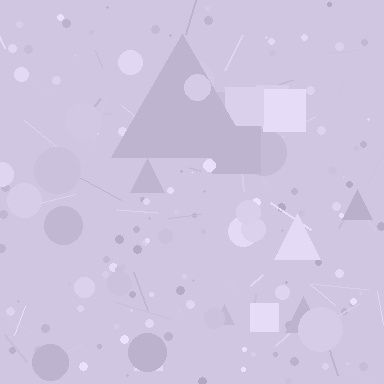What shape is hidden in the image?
A triangle is hidden in the image.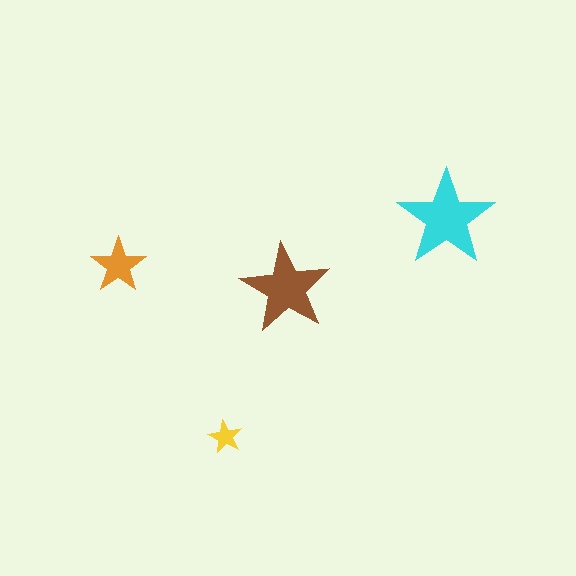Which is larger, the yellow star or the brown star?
The brown one.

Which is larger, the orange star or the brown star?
The brown one.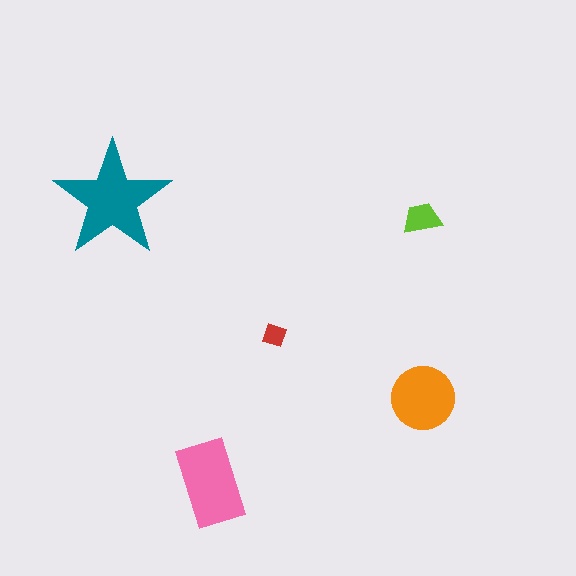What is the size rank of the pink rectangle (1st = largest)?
2nd.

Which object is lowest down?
The pink rectangle is bottommost.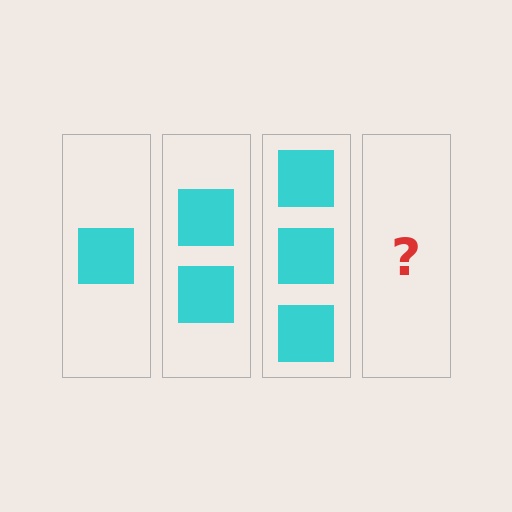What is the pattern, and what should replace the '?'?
The pattern is that each step adds one more square. The '?' should be 4 squares.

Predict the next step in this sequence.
The next step is 4 squares.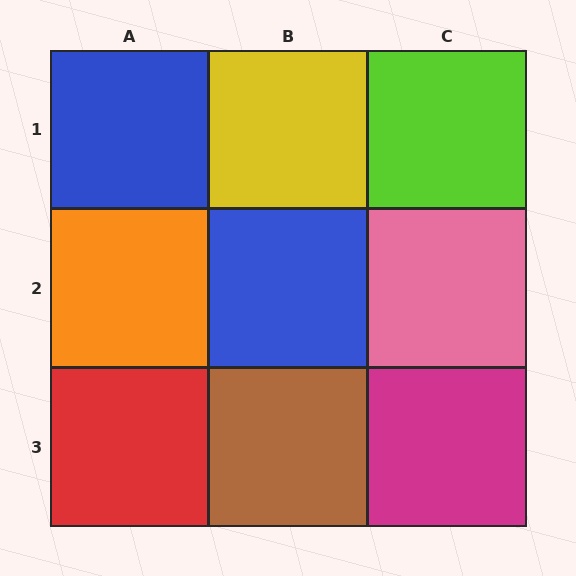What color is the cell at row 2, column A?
Orange.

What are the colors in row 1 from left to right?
Blue, yellow, lime.